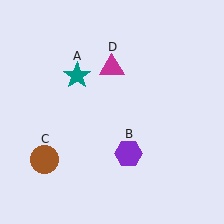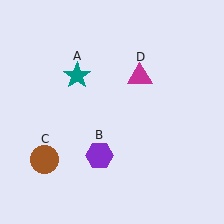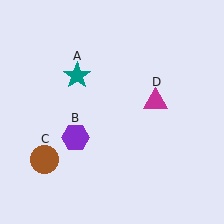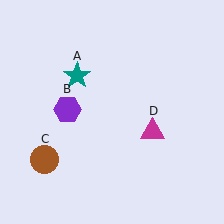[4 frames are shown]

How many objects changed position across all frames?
2 objects changed position: purple hexagon (object B), magenta triangle (object D).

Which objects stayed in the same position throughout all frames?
Teal star (object A) and brown circle (object C) remained stationary.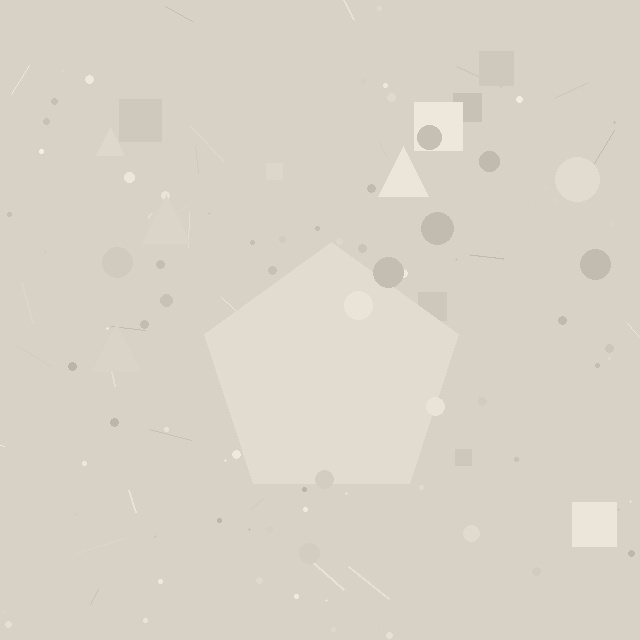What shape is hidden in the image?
A pentagon is hidden in the image.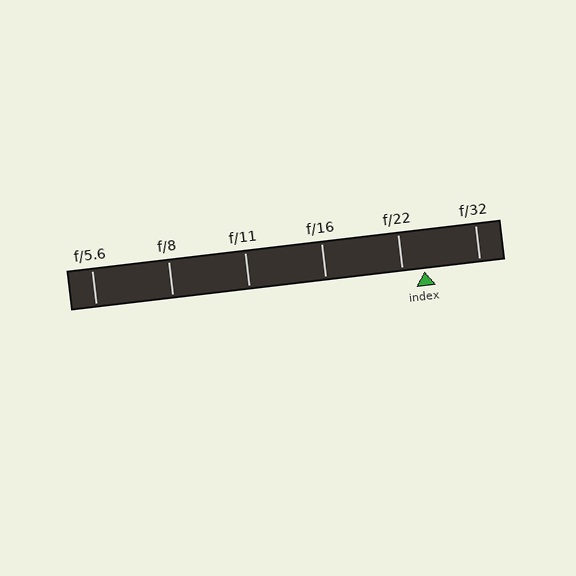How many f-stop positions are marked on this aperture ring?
There are 6 f-stop positions marked.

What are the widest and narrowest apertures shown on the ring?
The widest aperture shown is f/5.6 and the narrowest is f/32.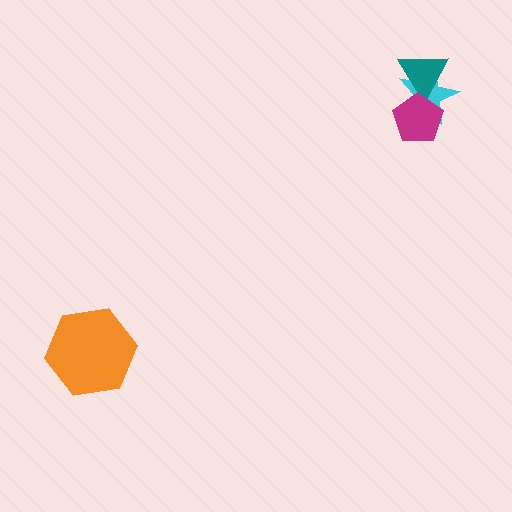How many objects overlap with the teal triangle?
2 objects overlap with the teal triangle.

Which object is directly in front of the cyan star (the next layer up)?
The teal triangle is directly in front of the cyan star.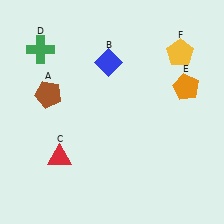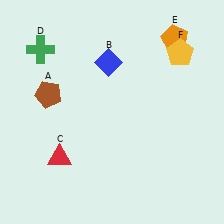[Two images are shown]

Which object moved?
The orange pentagon (E) moved up.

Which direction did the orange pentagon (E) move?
The orange pentagon (E) moved up.